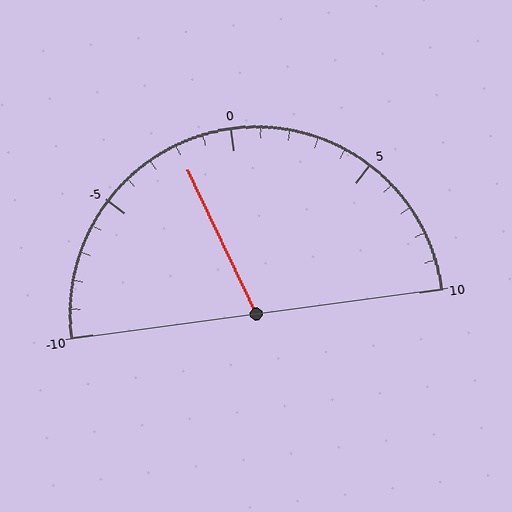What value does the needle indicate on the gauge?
The needle indicates approximately -2.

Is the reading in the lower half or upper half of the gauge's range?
The reading is in the lower half of the range (-10 to 10).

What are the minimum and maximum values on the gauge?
The gauge ranges from -10 to 10.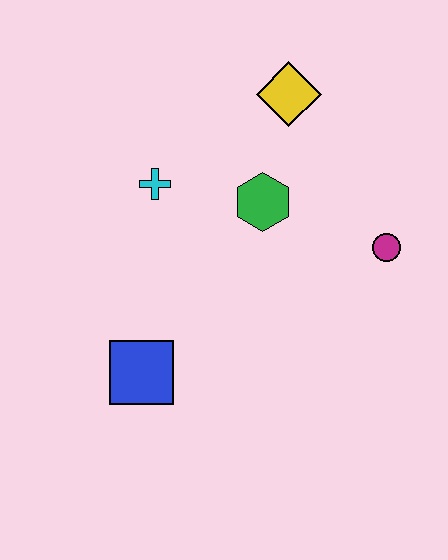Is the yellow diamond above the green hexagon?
Yes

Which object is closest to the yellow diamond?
The green hexagon is closest to the yellow diamond.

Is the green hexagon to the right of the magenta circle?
No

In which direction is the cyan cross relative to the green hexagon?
The cyan cross is to the left of the green hexagon.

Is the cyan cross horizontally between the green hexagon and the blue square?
Yes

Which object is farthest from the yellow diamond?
The blue square is farthest from the yellow diamond.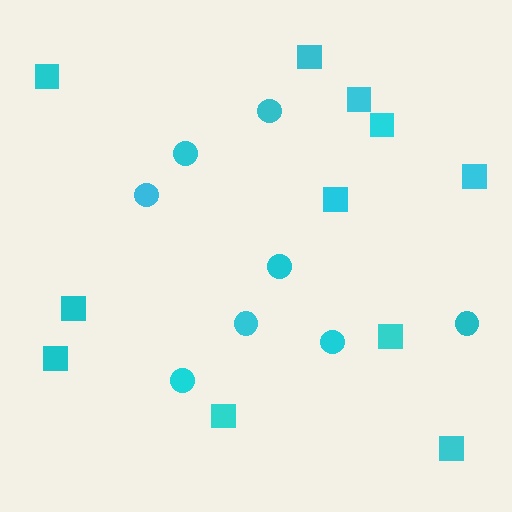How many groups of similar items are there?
There are 2 groups: one group of circles (8) and one group of squares (11).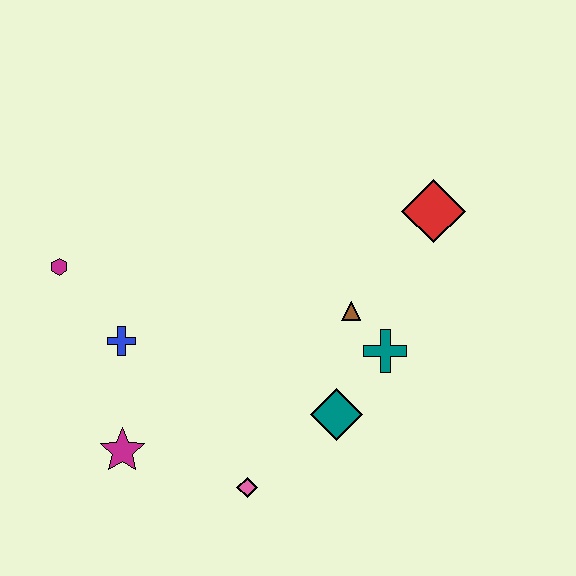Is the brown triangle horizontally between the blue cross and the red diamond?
Yes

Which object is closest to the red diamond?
The brown triangle is closest to the red diamond.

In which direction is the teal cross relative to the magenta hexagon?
The teal cross is to the right of the magenta hexagon.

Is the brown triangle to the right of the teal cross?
No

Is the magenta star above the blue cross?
No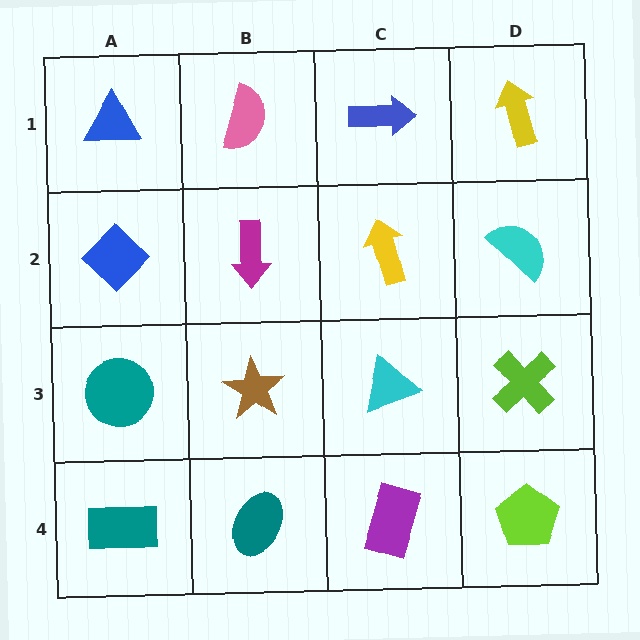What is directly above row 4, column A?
A teal circle.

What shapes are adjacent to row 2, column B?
A pink semicircle (row 1, column B), a brown star (row 3, column B), a blue diamond (row 2, column A), a yellow arrow (row 2, column C).